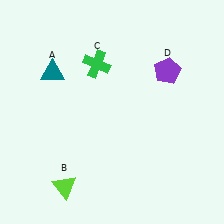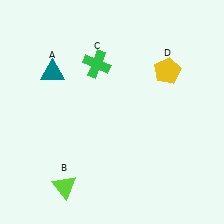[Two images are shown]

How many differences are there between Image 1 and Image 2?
There is 1 difference between the two images.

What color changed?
The pentagon (D) changed from purple in Image 1 to yellow in Image 2.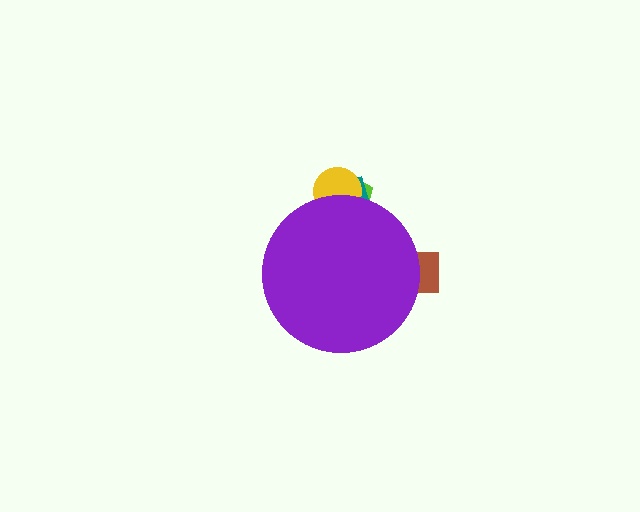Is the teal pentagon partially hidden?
Yes, the teal pentagon is partially hidden behind the purple circle.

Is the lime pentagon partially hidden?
Yes, the lime pentagon is partially hidden behind the purple circle.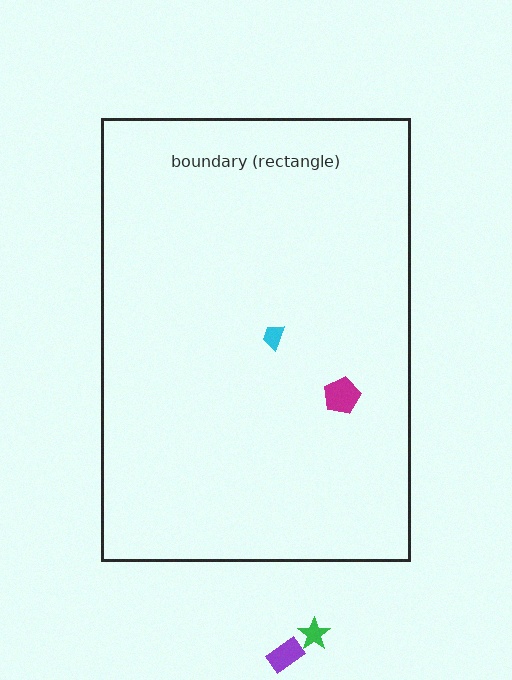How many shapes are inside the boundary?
2 inside, 2 outside.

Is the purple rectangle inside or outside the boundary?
Outside.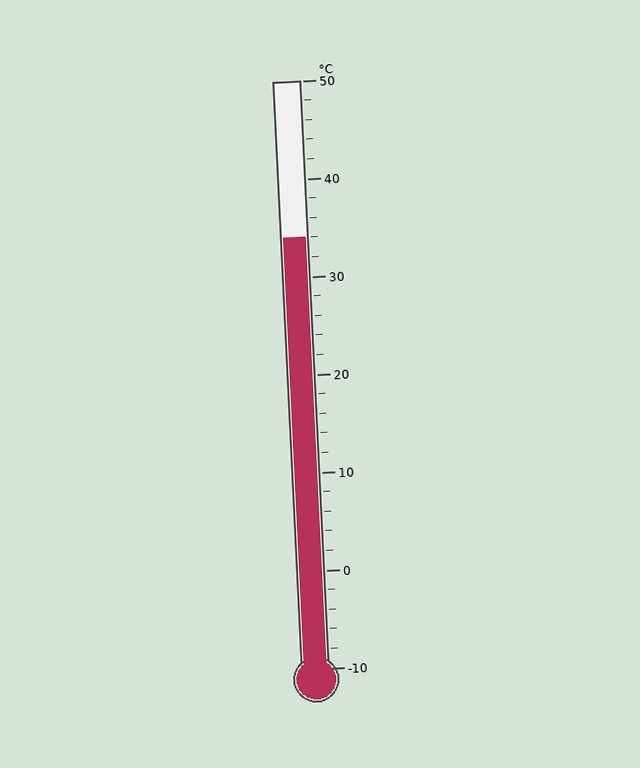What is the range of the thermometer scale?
The thermometer scale ranges from -10°C to 50°C.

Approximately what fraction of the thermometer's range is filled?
The thermometer is filled to approximately 75% of its range.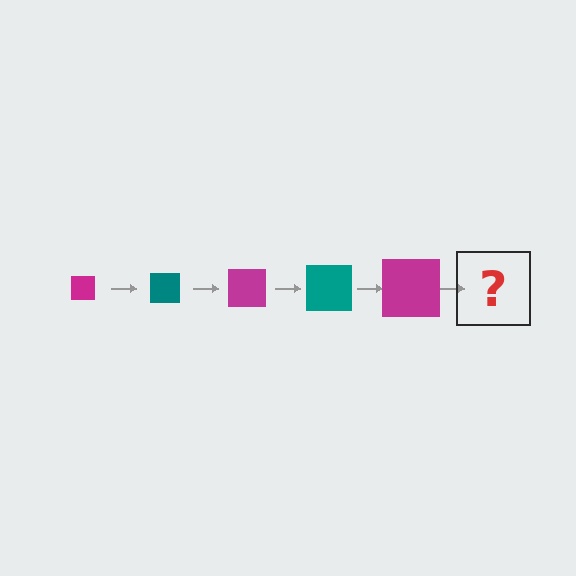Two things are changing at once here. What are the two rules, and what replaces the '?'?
The two rules are that the square grows larger each step and the color cycles through magenta and teal. The '?' should be a teal square, larger than the previous one.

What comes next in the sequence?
The next element should be a teal square, larger than the previous one.